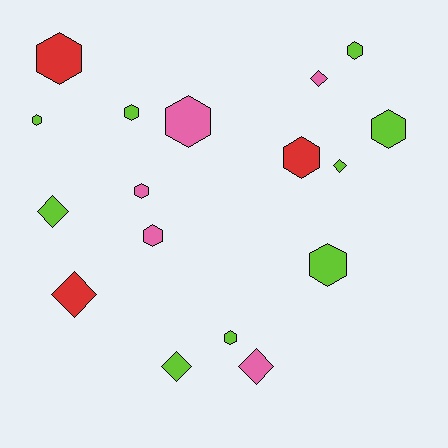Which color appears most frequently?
Lime, with 9 objects.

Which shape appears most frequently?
Hexagon, with 11 objects.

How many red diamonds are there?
There is 1 red diamond.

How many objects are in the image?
There are 17 objects.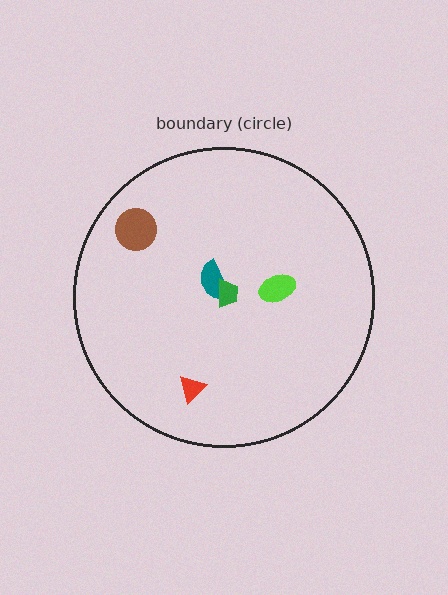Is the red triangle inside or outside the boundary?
Inside.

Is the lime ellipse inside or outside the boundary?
Inside.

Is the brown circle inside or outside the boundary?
Inside.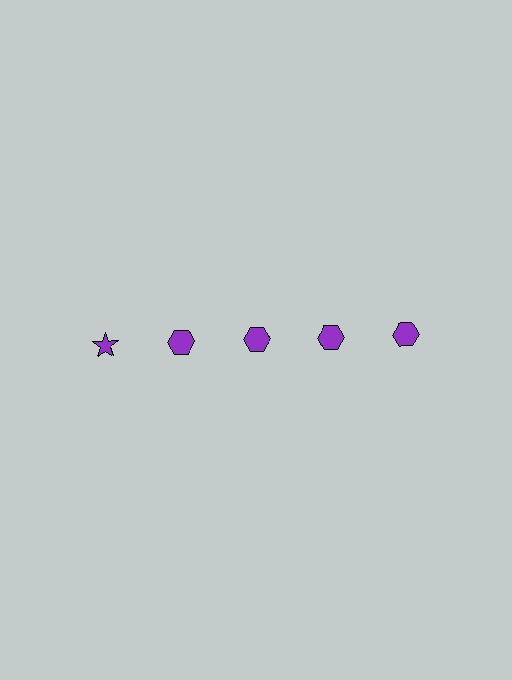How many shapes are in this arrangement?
There are 5 shapes arranged in a grid pattern.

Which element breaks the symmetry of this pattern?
The purple star in the top row, leftmost column breaks the symmetry. All other shapes are purple hexagons.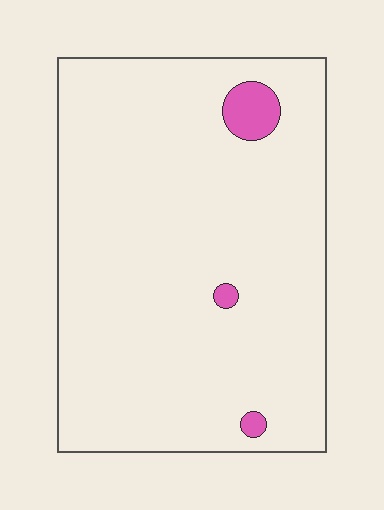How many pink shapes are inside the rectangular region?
3.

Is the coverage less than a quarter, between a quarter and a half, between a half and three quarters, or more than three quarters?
Less than a quarter.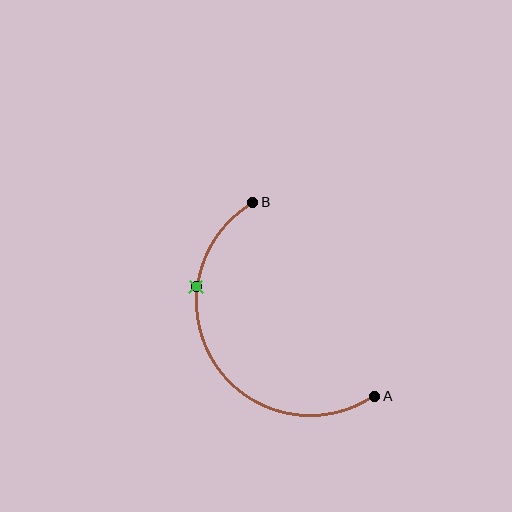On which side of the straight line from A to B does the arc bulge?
The arc bulges to the left of the straight line connecting A and B.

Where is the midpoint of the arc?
The arc midpoint is the point on the curve farthest from the straight line joining A and B. It sits to the left of that line.